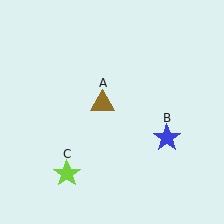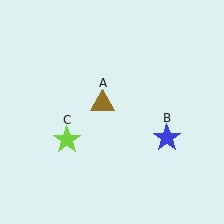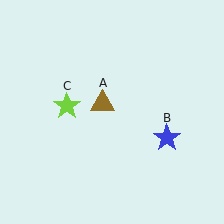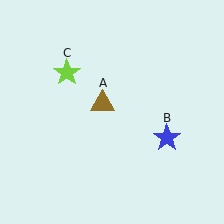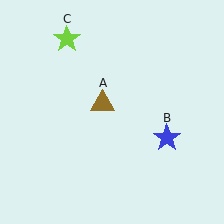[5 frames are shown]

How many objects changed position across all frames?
1 object changed position: lime star (object C).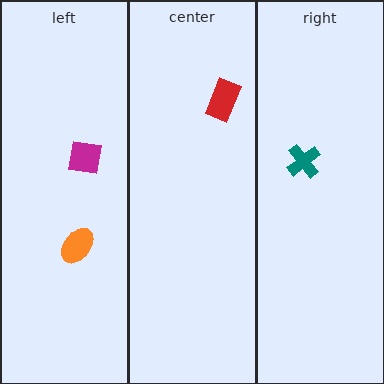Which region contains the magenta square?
The left region.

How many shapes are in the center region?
1.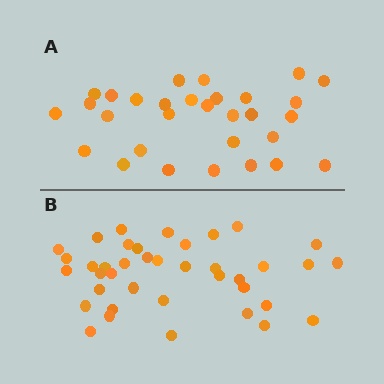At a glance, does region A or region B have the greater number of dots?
Region B (the bottom region) has more dots.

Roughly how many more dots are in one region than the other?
Region B has roughly 8 or so more dots than region A.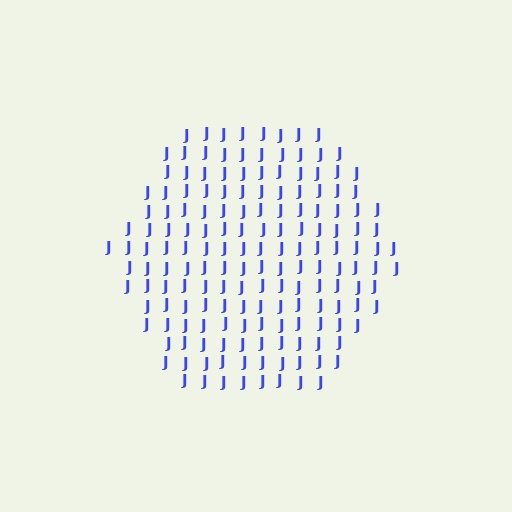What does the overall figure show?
The overall figure shows a hexagon.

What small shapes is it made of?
It is made of small letter J's.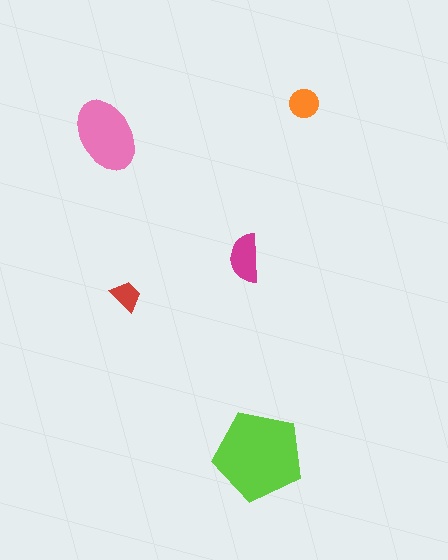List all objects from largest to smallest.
The lime pentagon, the pink ellipse, the magenta semicircle, the orange circle, the red trapezoid.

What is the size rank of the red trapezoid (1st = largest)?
5th.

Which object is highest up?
The orange circle is topmost.